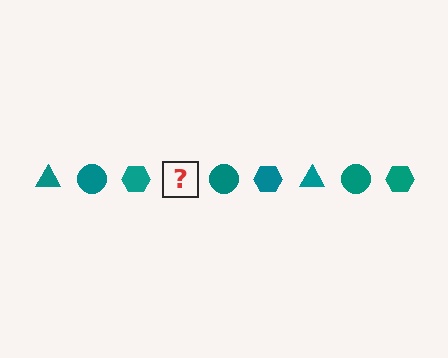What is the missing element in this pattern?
The missing element is a teal triangle.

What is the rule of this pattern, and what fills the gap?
The rule is that the pattern cycles through triangle, circle, hexagon shapes in teal. The gap should be filled with a teal triangle.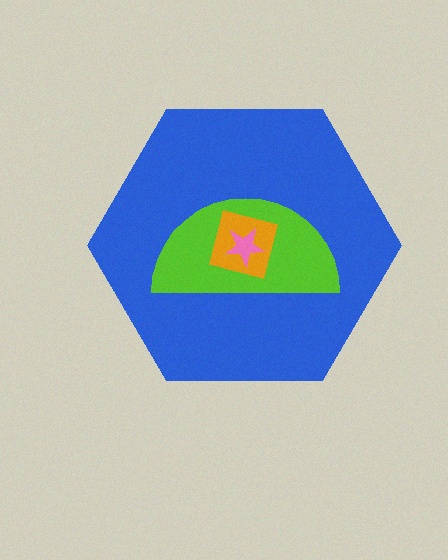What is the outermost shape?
The blue hexagon.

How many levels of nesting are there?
4.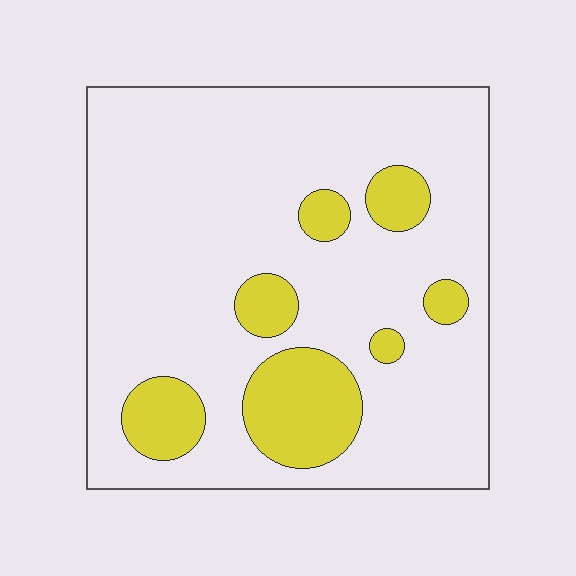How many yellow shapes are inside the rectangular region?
7.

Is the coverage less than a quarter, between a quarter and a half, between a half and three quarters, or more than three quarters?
Less than a quarter.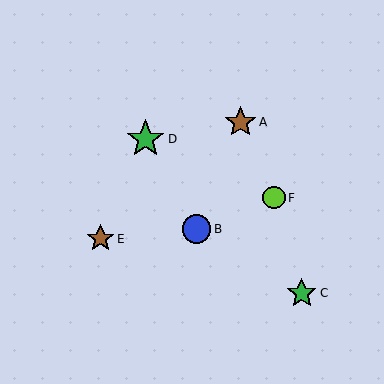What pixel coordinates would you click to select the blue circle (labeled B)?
Click at (196, 229) to select the blue circle B.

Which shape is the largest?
The green star (labeled D) is the largest.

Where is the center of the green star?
The center of the green star is at (145, 139).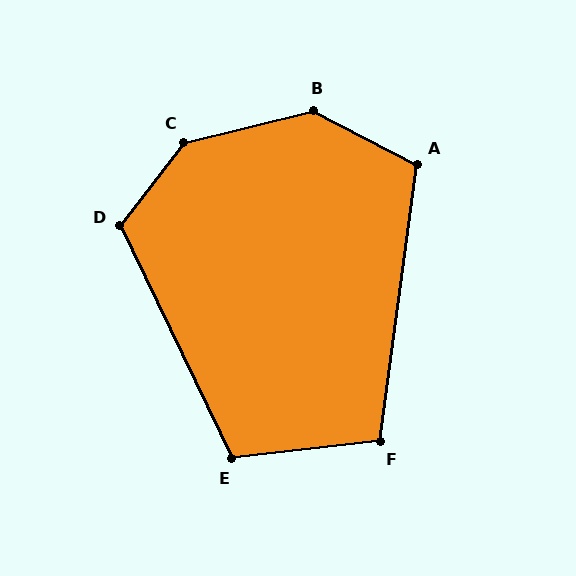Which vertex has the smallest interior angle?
F, at approximately 104 degrees.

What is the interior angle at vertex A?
Approximately 110 degrees (obtuse).